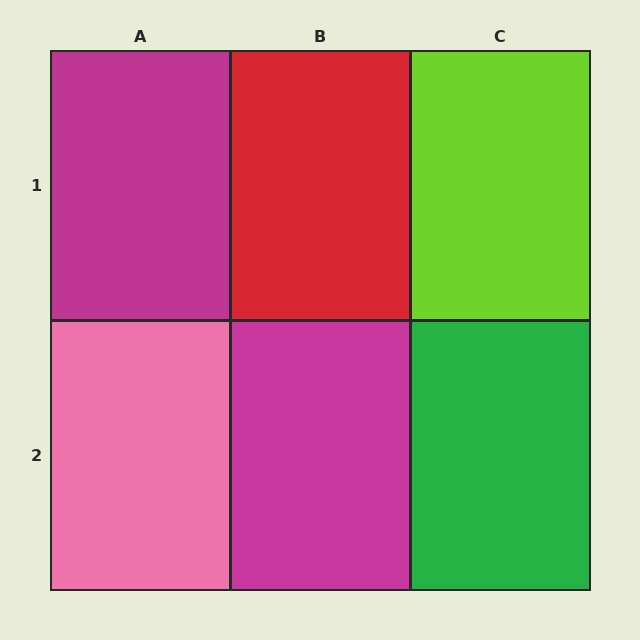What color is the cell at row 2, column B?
Magenta.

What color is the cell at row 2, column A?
Pink.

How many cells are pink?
1 cell is pink.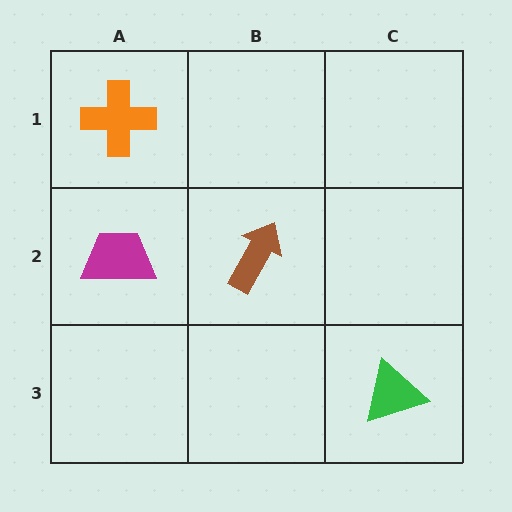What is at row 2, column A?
A magenta trapezoid.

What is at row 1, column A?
An orange cross.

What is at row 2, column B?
A brown arrow.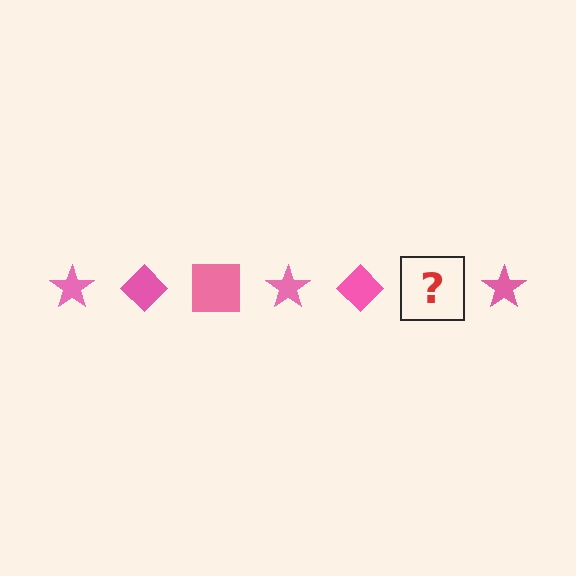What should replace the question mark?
The question mark should be replaced with a pink square.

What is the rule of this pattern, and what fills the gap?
The rule is that the pattern cycles through star, diamond, square shapes in pink. The gap should be filled with a pink square.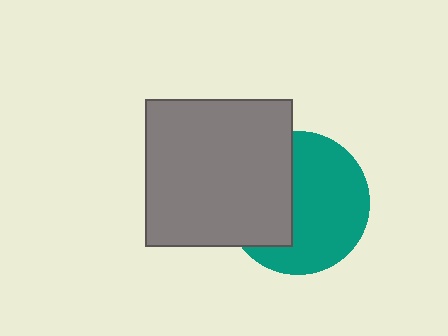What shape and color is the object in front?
The object in front is a gray square.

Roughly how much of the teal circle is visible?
About half of it is visible (roughly 60%).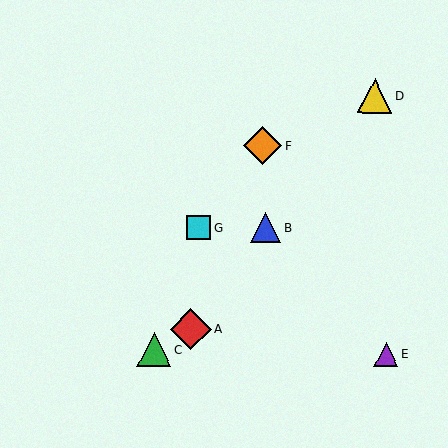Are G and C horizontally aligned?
No, G is at y≈228 and C is at y≈350.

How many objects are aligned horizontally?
2 objects (B, G) are aligned horizontally.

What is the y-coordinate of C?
Object C is at y≈350.